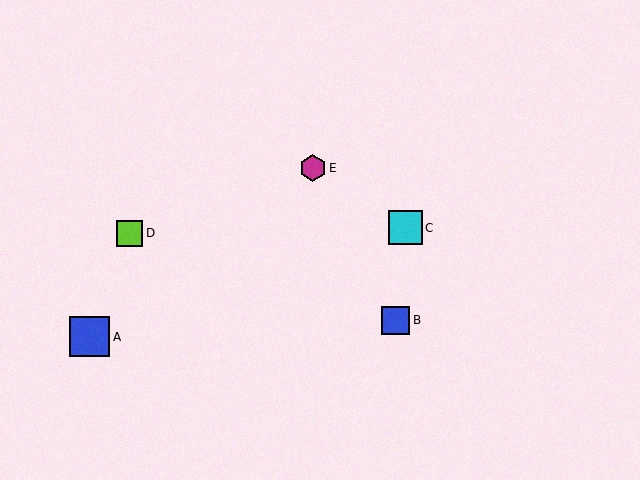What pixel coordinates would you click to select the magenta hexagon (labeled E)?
Click at (313, 168) to select the magenta hexagon E.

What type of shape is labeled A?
Shape A is a blue square.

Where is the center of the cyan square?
The center of the cyan square is at (406, 228).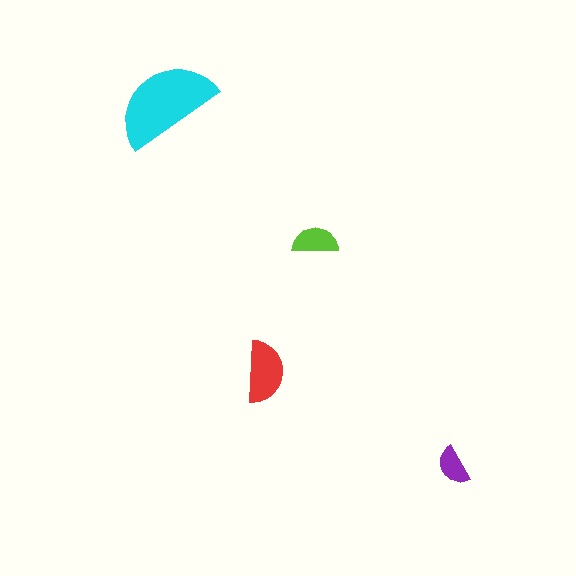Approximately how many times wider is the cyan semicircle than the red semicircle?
About 1.5 times wider.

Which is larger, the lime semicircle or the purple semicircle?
The lime one.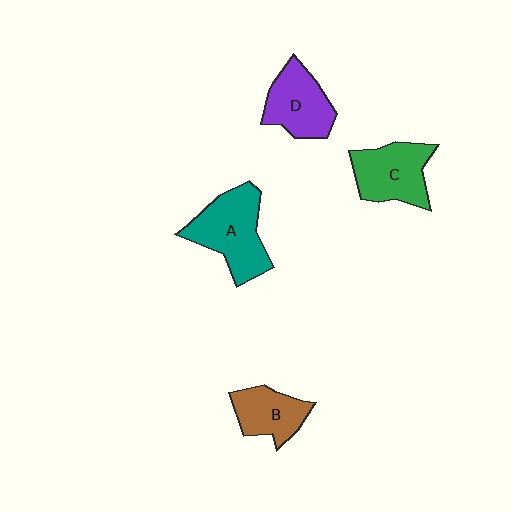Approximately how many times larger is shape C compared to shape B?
Approximately 1.3 times.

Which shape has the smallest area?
Shape B (brown).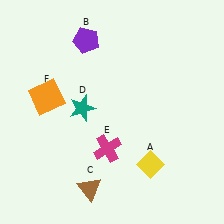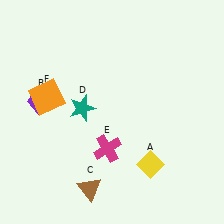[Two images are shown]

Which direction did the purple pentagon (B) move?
The purple pentagon (B) moved down.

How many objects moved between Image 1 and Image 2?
1 object moved between the two images.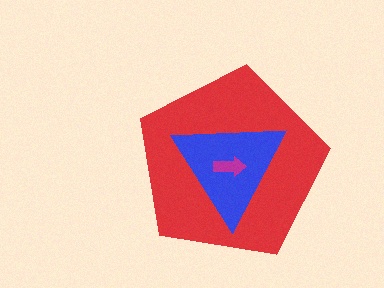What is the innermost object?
The magenta arrow.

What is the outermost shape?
The red pentagon.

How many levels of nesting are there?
3.